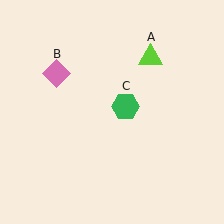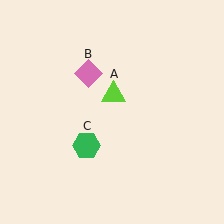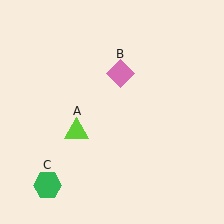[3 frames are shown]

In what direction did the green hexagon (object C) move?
The green hexagon (object C) moved down and to the left.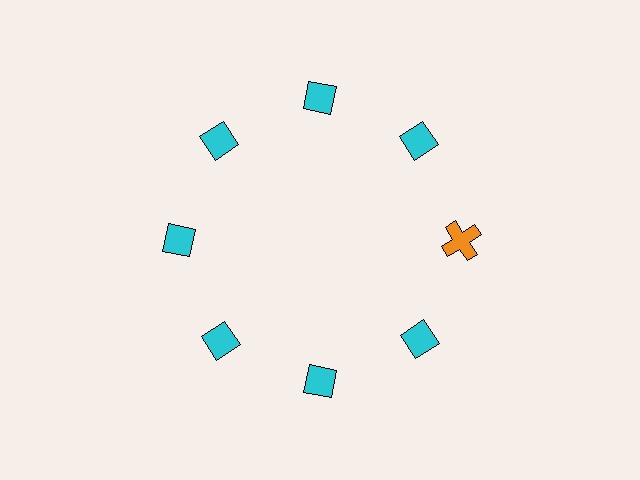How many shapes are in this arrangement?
There are 8 shapes arranged in a ring pattern.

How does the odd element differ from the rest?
It differs in both color (orange instead of cyan) and shape (cross instead of diamond).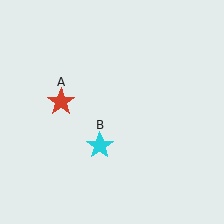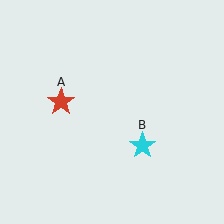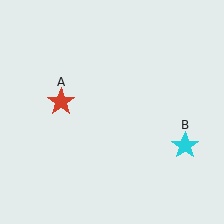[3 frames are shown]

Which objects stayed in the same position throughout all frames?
Red star (object A) remained stationary.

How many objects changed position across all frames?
1 object changed position: cyan star (object B).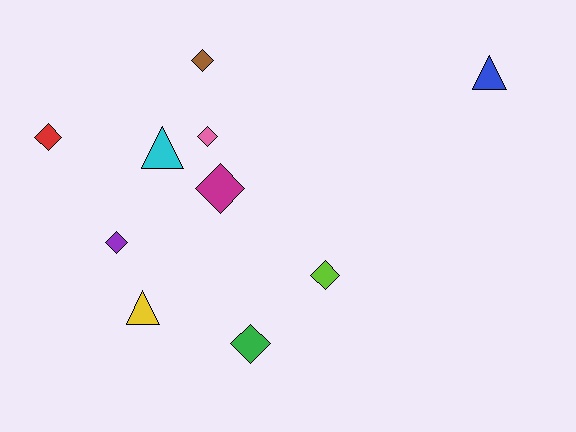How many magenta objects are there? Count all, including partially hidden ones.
There is 1 magenta object.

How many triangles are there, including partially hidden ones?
There are 3 triangles.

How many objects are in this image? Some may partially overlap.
There are 10 objects.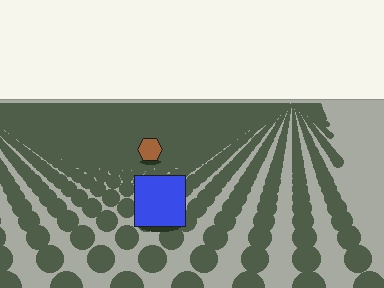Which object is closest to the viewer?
The blue square is closest. The texture marks near it are larger and more spread out.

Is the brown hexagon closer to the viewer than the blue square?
No. The blue square is closer — you can tell from the texture gradient: the ground texture is coarser near it.